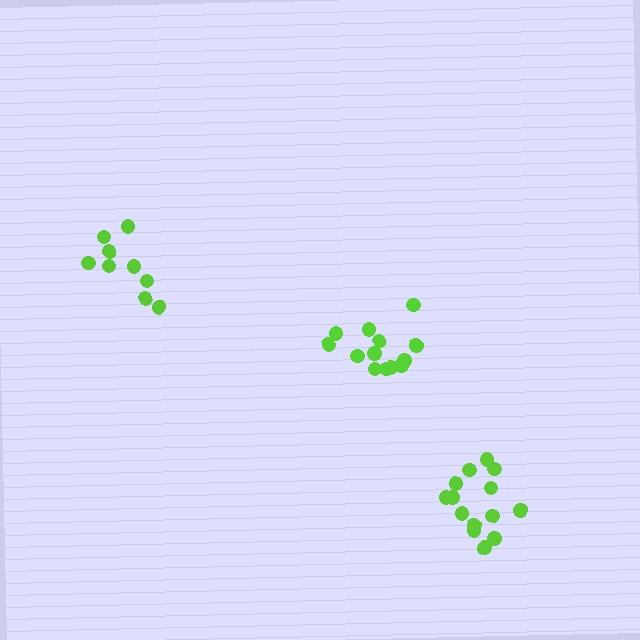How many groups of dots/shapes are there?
There are 3 groups.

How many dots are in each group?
Group 1: 9 dots, Group 2: 14 dots, Group 3: 14 dots (37 total).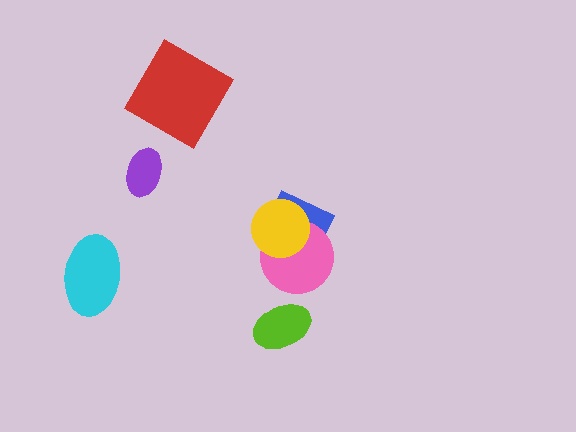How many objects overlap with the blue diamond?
2 objects overlap with the blue diamond.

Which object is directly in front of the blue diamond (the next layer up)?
The pink circle is directly in front of the blue diamond.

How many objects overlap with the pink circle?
2 objects overlap with the pink circle.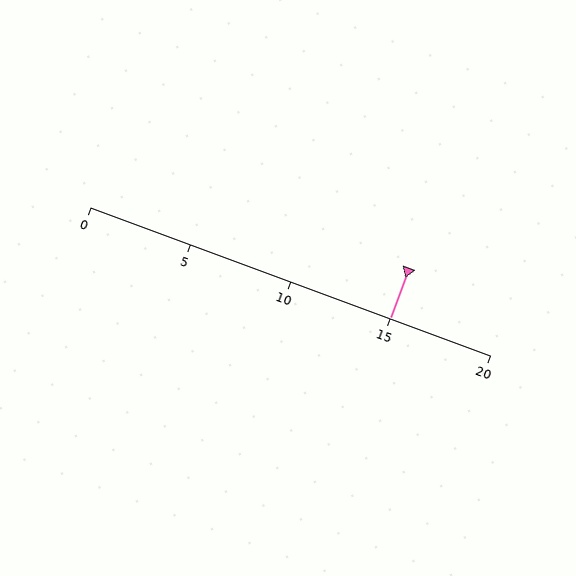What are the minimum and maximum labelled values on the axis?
The axis runs from 0 to 20.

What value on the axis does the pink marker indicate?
The marker indicates approximately 15.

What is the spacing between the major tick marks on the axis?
The major ticks are spaced 5 apart.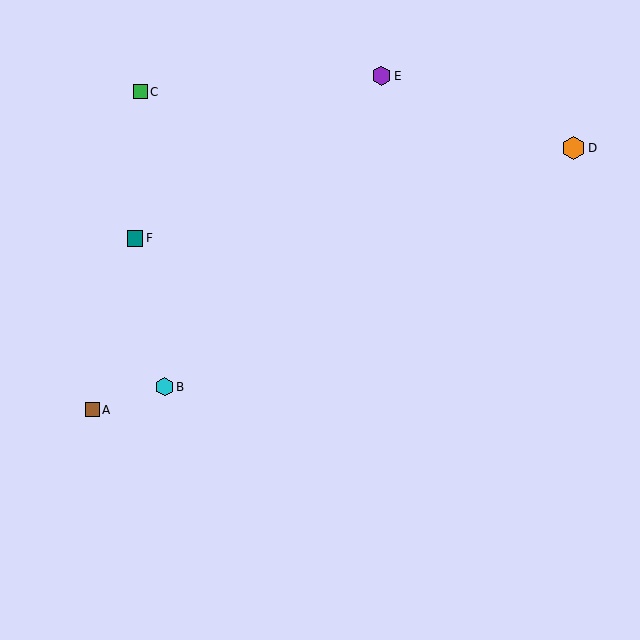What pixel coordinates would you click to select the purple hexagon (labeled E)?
Click at (382, 76) to select the purple hexagon E.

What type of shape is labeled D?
Shape D is an orange hexagon.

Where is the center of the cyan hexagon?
The center of the cyan hexagon is at (164, 387).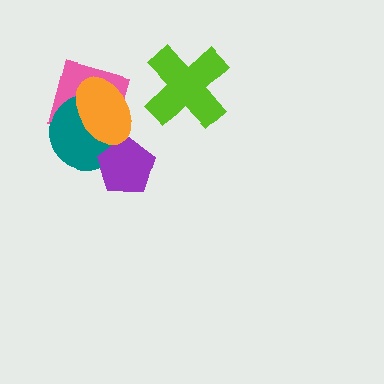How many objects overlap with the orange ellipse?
3 objects overlap with the orange ellipse.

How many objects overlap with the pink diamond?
2 objects overlap with the pink diamond.